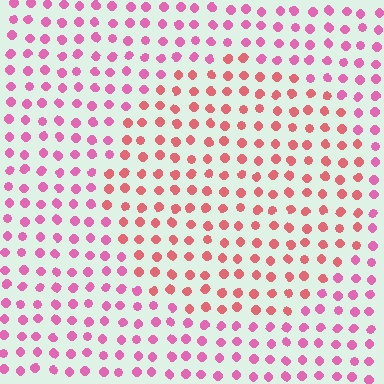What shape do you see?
I see a circle.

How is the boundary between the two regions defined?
The boundary is defined purely by a slight shift in hue (about 31 degrees). Spacing, size, and orientation are identical on both sides.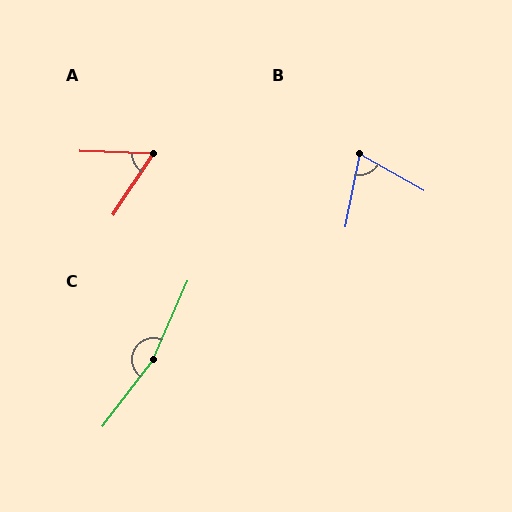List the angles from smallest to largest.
A (59°), B (72°), C (167°).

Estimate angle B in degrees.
Approximately 72 degrees.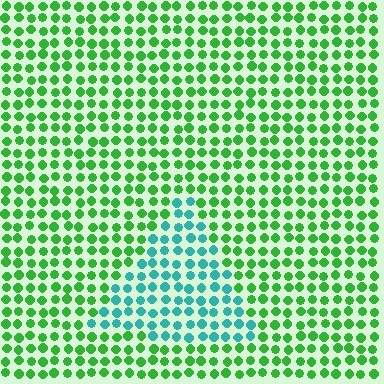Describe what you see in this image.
The image is filled with small green elements in a uniform arrangement. A triangle-shaped region is visible where the elements are tinted to a slightly different hue, forming a subtle color boundary.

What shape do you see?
I see a triangle.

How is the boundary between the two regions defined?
The boundary is defined purely by a slight shift in hue (about 53 degrees). Spacing, size, and orientation are identical on both sides.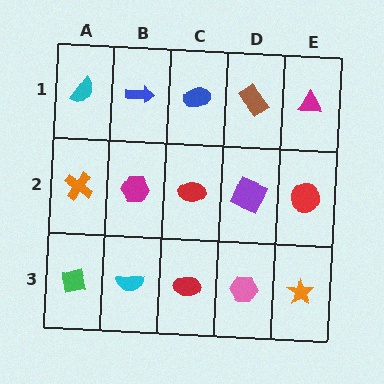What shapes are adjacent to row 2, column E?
A magenta triangle (row 1, column E), an orange star (row 3, column E), a purple square (row 2, column D).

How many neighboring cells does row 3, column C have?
3.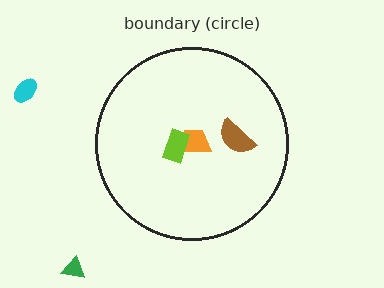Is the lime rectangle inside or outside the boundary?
Inside.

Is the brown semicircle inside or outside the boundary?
Inside.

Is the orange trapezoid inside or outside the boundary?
Inside.